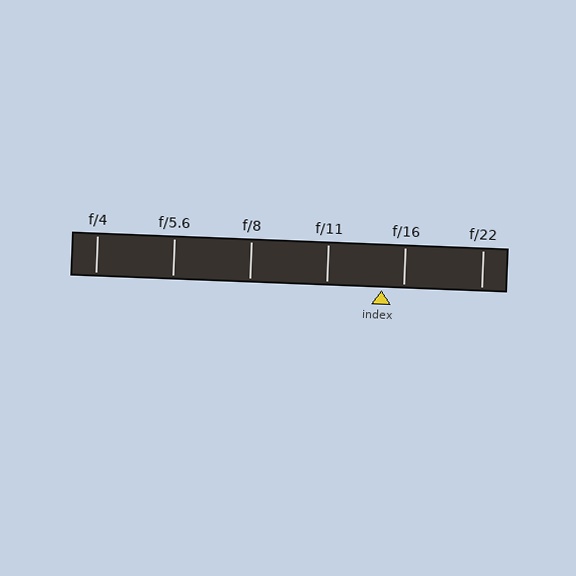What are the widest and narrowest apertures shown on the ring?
The widest aperture shown is f/4 and the narrowest is f/22.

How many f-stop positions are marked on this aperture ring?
There are 6 f-stop positions marked.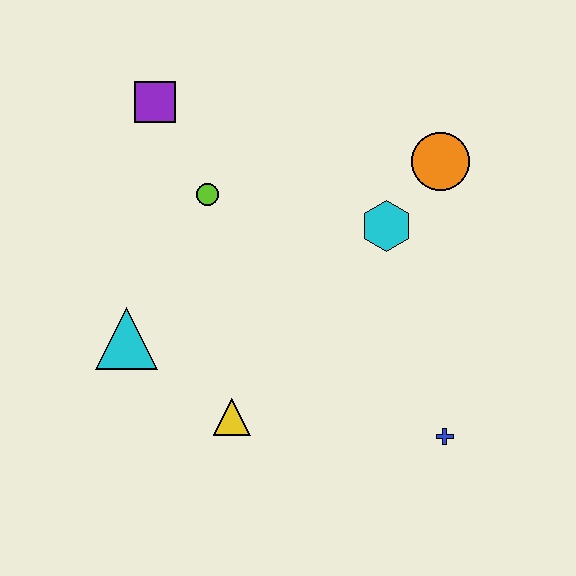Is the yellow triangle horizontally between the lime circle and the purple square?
No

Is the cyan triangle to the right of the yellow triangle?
No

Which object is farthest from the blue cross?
The purple square is farthest from the blue cross.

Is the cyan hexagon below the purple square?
Yes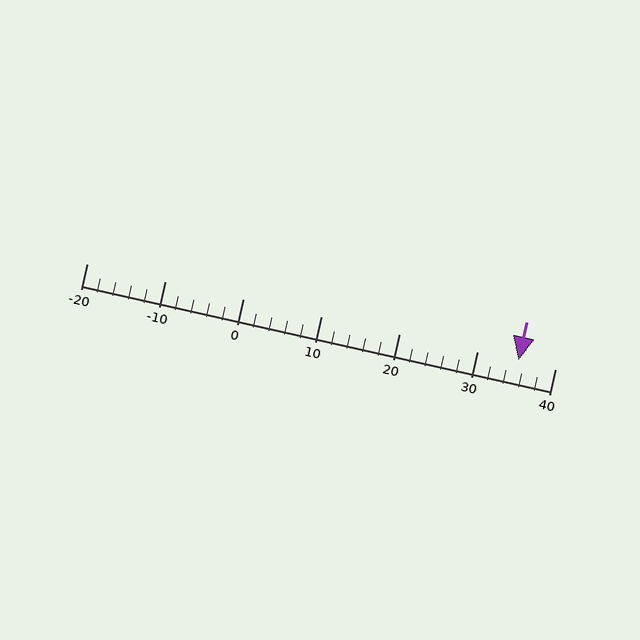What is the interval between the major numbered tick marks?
The major tick marks are spaced 10 units apart.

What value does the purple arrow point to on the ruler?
The purple arrow points to approximately 35.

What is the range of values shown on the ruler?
The ruler shows values from -20 to 40.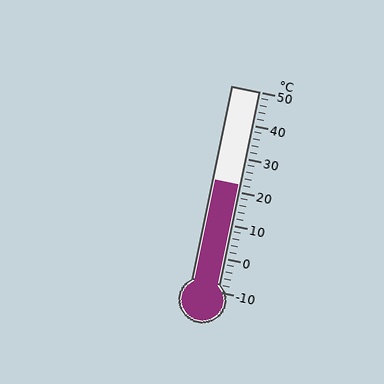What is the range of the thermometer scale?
The thermometer scale ranges from -10°C to 50°C.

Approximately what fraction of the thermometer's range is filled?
The thermometer is filled to approximately 55% of its range.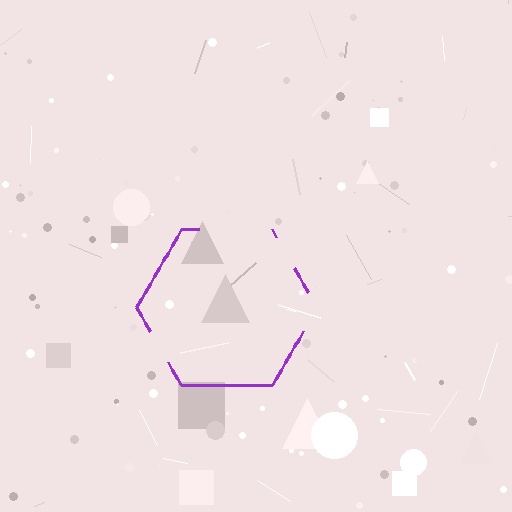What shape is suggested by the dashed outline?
The dashed outline suggests a hexagon.